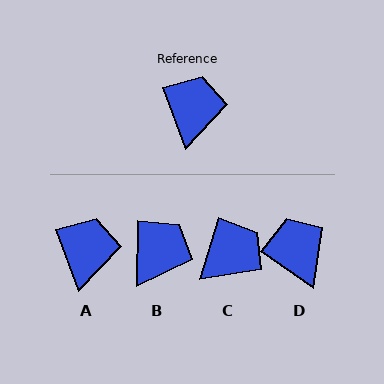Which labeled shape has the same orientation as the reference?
A.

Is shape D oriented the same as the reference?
No, it is off by about 35 degrees.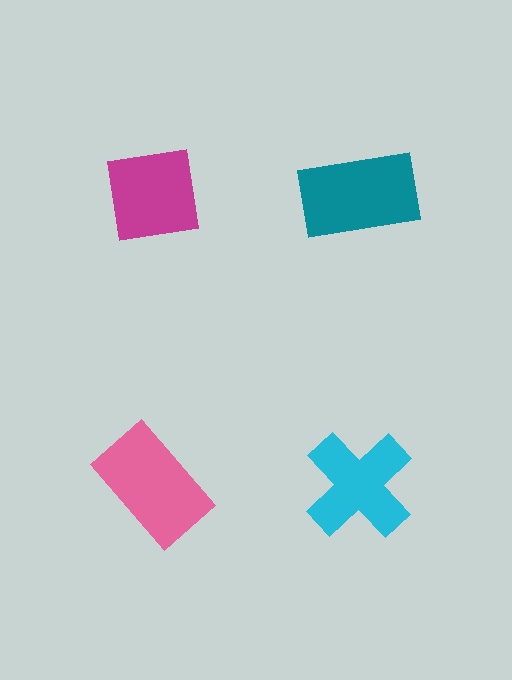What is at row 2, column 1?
A pink rectangle.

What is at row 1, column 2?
A teal rectangle.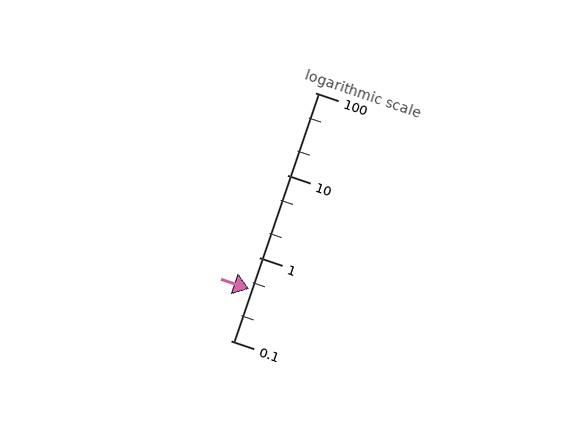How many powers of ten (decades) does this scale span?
The scale spans 3 decades, from 0.1 to 100.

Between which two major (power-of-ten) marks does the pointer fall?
The pointer is between 0.1 and 1.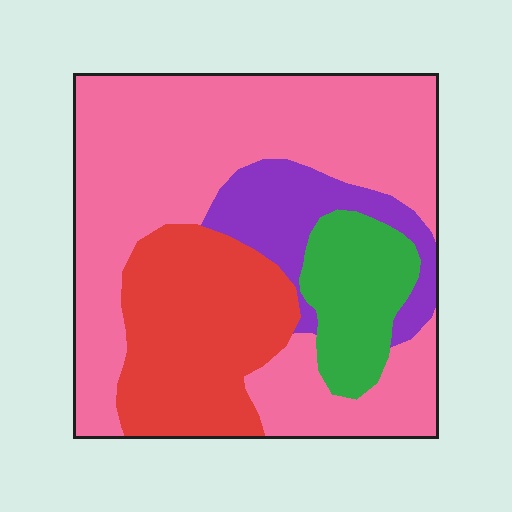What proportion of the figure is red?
Red covers about 25% of the figure.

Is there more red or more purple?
Red.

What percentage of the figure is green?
Green takes up about one eighth (1/8) of the figure.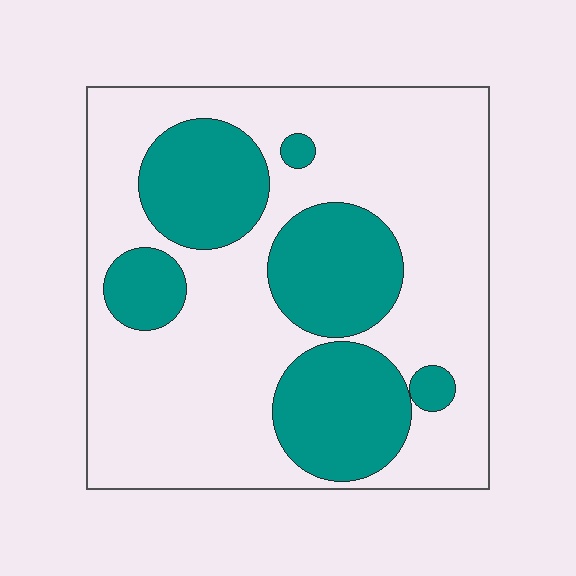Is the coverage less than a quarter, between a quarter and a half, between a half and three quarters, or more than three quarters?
Between a quarter and a half.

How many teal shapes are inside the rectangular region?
6.